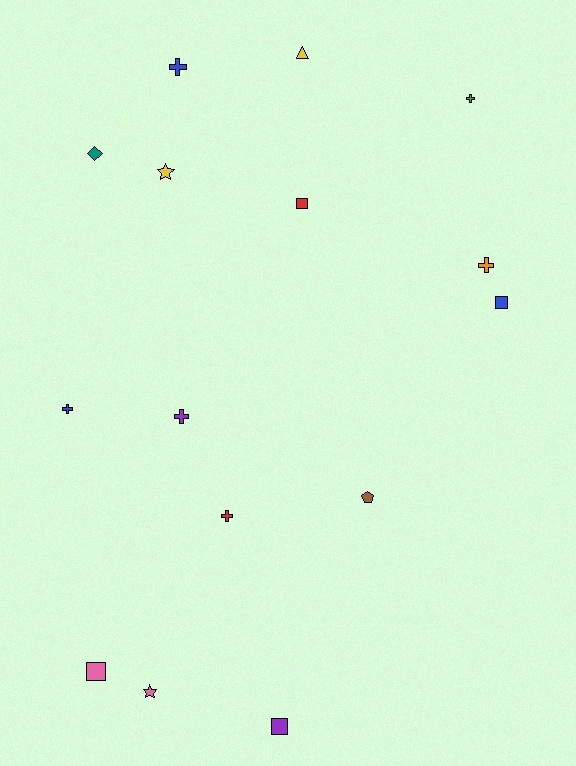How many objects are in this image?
There are 15 objects.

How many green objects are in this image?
There is 1 green object.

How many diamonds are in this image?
There is 1 diamond.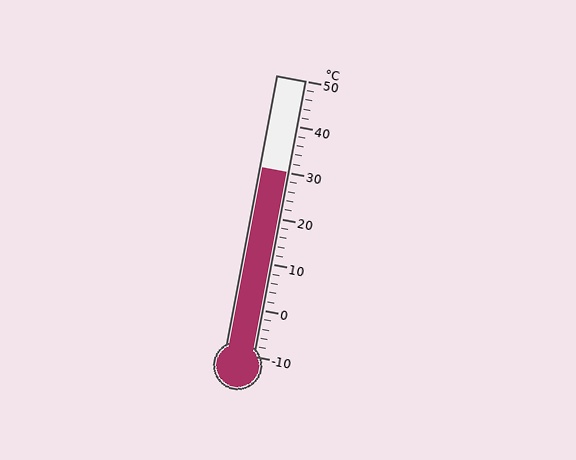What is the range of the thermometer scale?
The thermometer scale ranges from -10°C to 50°C.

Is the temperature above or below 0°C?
The temperature is above 0°C.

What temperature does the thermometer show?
The thermometer shows approximately 30°C.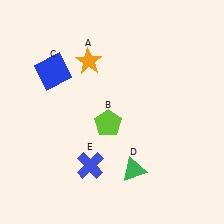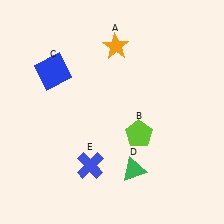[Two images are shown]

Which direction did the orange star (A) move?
The orange star (A) moved right.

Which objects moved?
The objects that moved are: the orange star (A), the lime pentagon (B).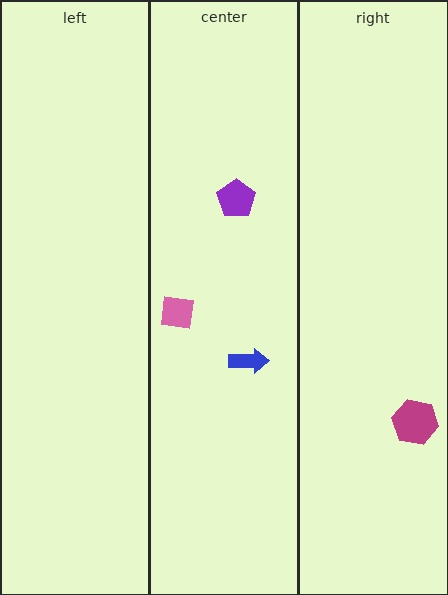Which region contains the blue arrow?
The center region.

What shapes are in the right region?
The magenta hexagon.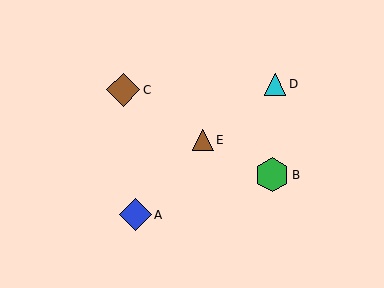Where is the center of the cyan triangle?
The center of the cyan triangle is at (275, 84).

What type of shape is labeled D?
Shape D is a cyan triangle.